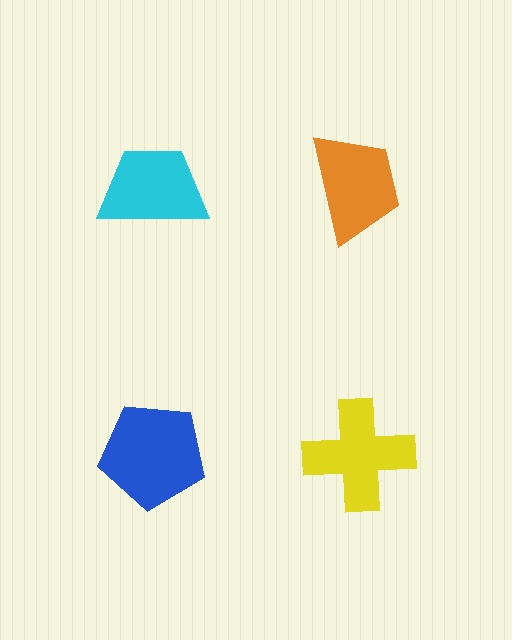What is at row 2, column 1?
A blue pentagon.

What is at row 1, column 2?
An orange trapezoid.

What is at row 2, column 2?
A yellow cross.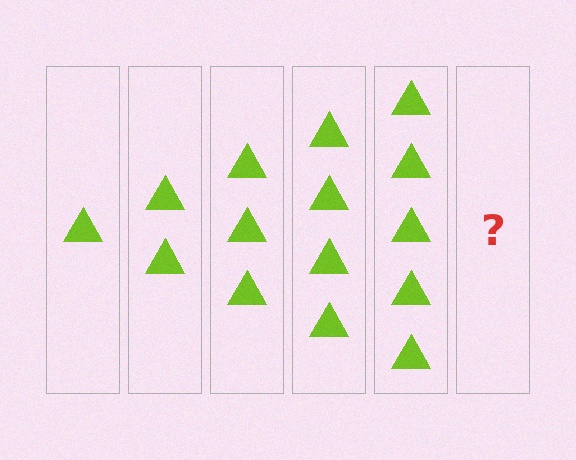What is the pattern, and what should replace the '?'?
The pattern is that each step adds one more triangle. The '?' should be 6 triangles.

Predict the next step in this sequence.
The next step is 6 triangles.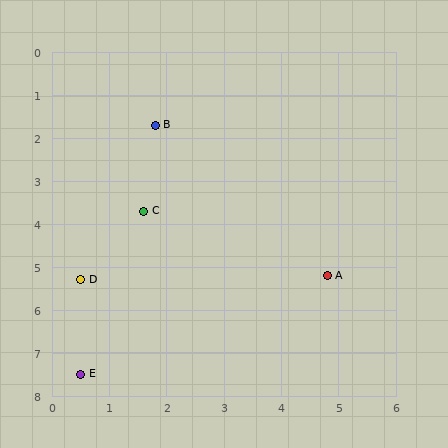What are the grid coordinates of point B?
Point B is at approximately (1.8, 1.7).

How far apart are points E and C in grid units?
Points E and C are about 4.0 grid units apart.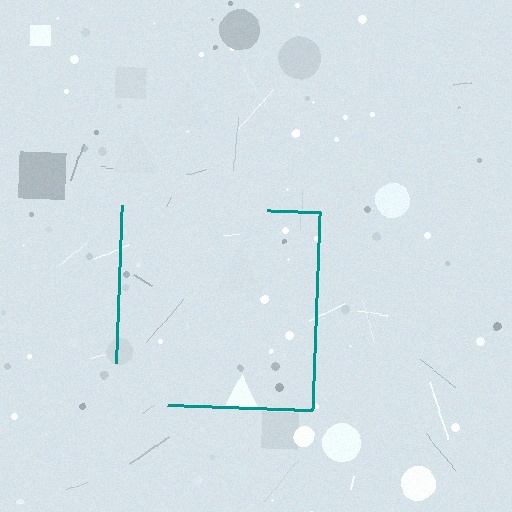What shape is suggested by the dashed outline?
The dashed outline suggests a square.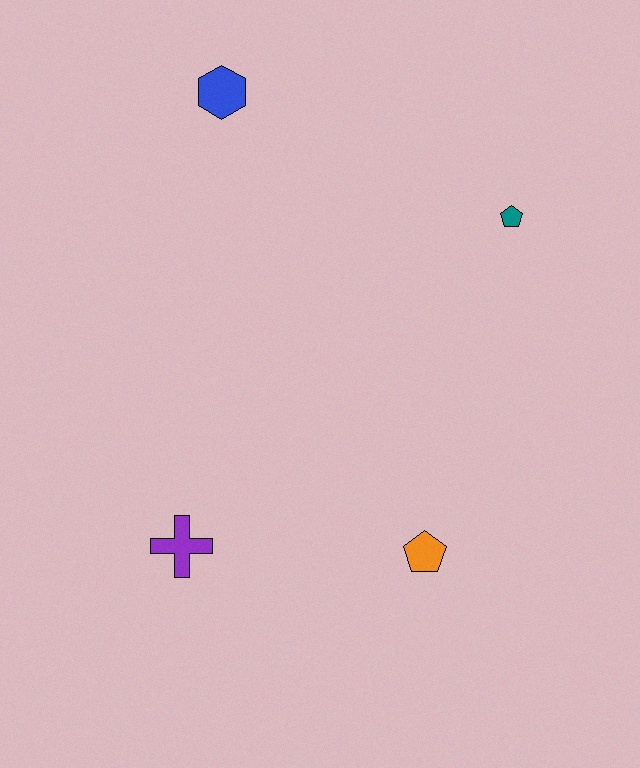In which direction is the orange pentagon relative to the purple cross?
The orange pentagon is to the right of the purple cross.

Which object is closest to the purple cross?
The orange pentagon is closest to the purple cross.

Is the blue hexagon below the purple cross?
No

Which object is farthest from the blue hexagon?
The orange pentagon is farthest from the blue hexagon.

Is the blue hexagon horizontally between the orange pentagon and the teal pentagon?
No